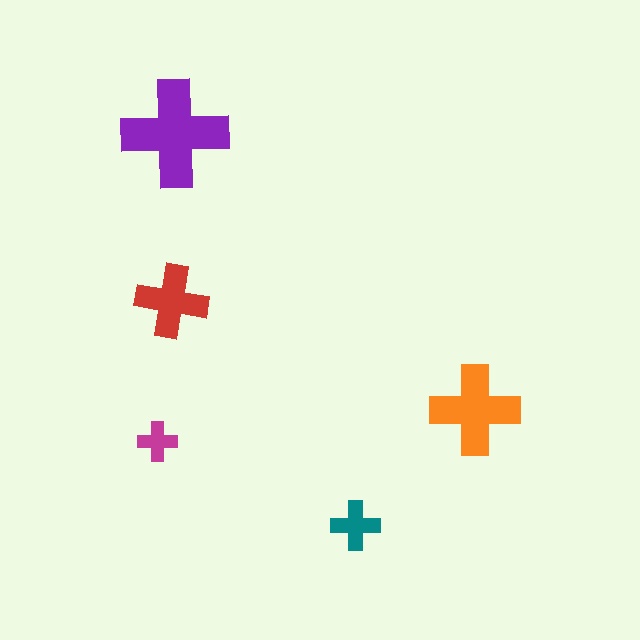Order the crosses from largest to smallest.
the purple one, the orange one, the red one, the teal one, the magenta one.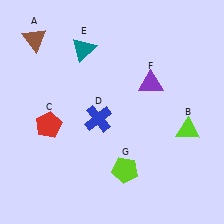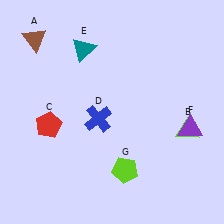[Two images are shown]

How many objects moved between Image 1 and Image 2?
1 object moved between the two images.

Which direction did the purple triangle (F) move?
The purple triangle (F) moved down.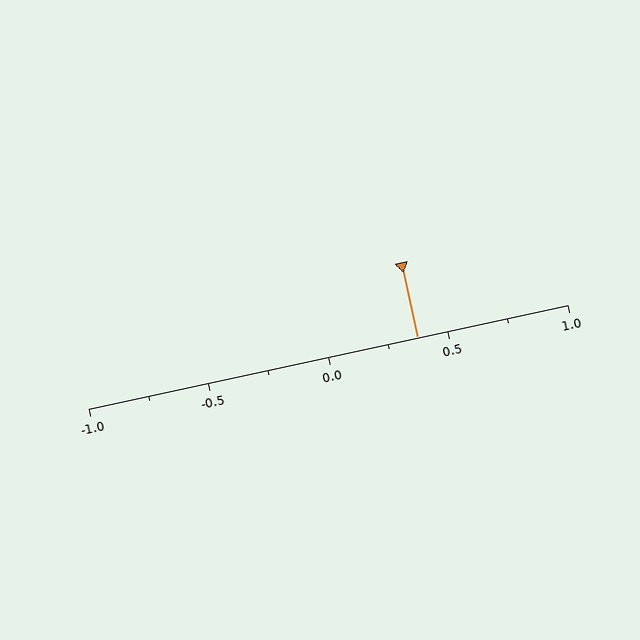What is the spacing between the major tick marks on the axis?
The major ticks are spaced 0.5 apart.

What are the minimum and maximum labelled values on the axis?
The axis runs from -1.0 to 1.0.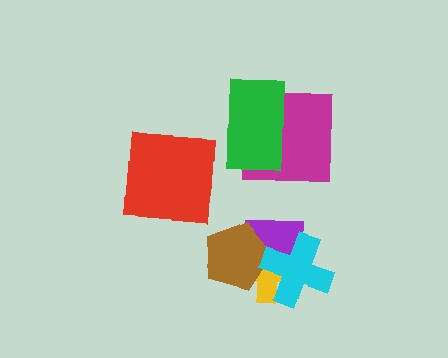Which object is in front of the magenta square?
The green rectangle is in front of the magenta square.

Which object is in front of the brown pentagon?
The cyan cross is in front of the brown pentagon.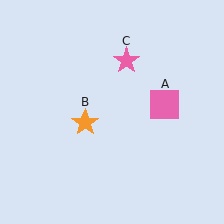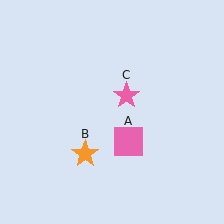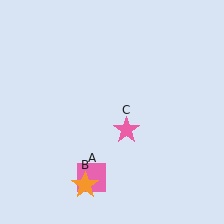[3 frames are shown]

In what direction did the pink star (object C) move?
The pink star (object C) moved down.